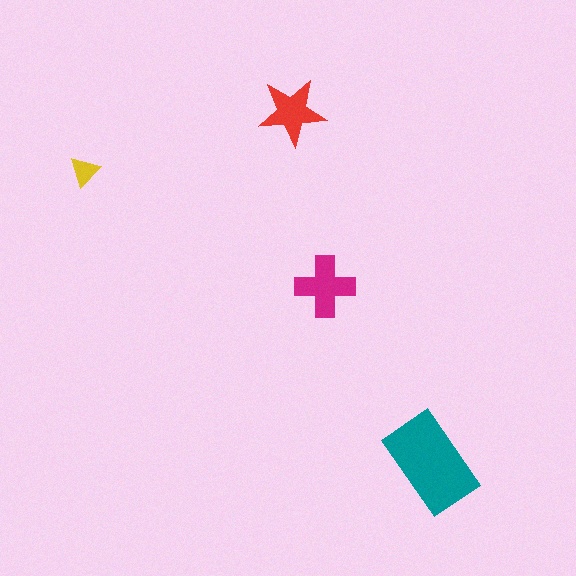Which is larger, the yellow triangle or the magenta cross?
The magenta cross.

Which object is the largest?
The teal rectangle.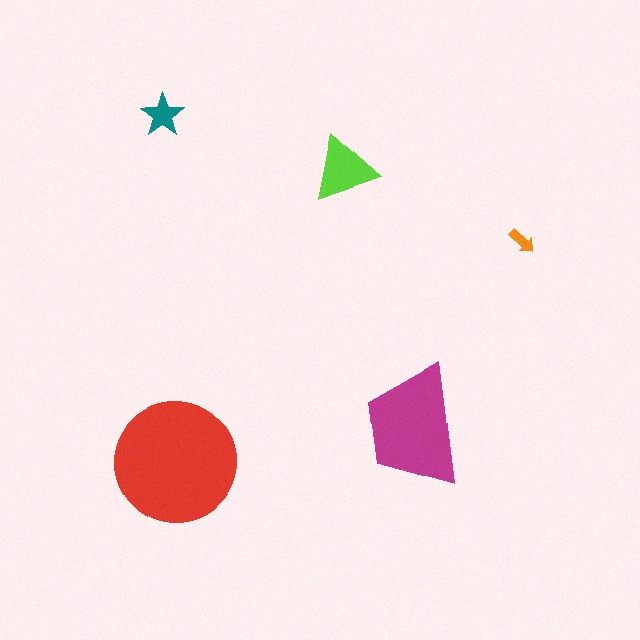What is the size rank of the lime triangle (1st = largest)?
3rd.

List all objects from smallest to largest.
The orange arrow, the teal star, the lime triangle, the magenta trapezoid, the red circle.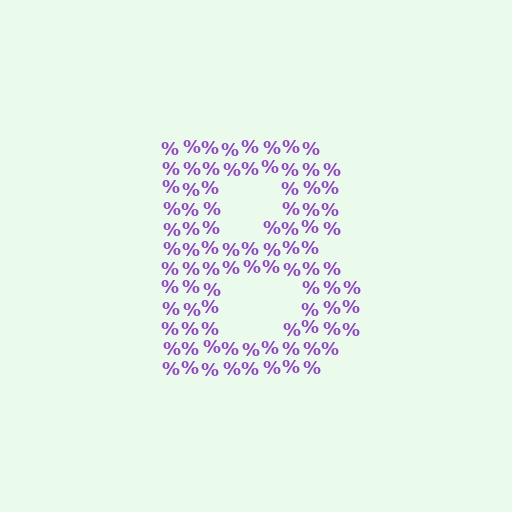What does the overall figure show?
The overall figure shows the letter B.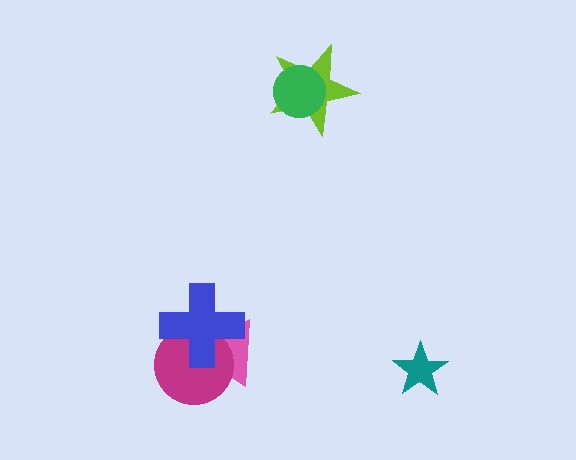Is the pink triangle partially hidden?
Yes, it is partially covered by another shape.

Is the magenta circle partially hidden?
Yes, it is partially covered by another shape.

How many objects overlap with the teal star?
0 objects overlap with the teal star.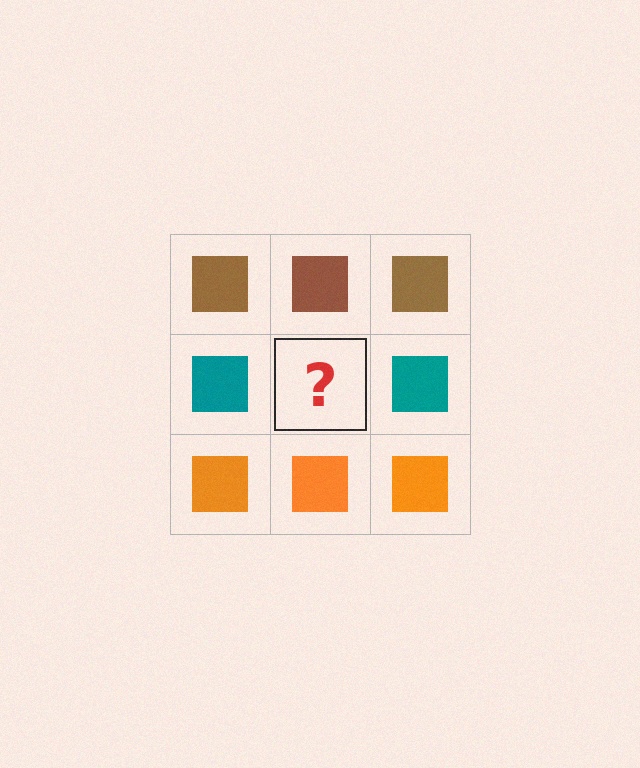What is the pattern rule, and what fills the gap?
The rule is that each row has a consistent color. The gap should be filled with a teal square.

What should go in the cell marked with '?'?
The missing cell should contain a teal square.